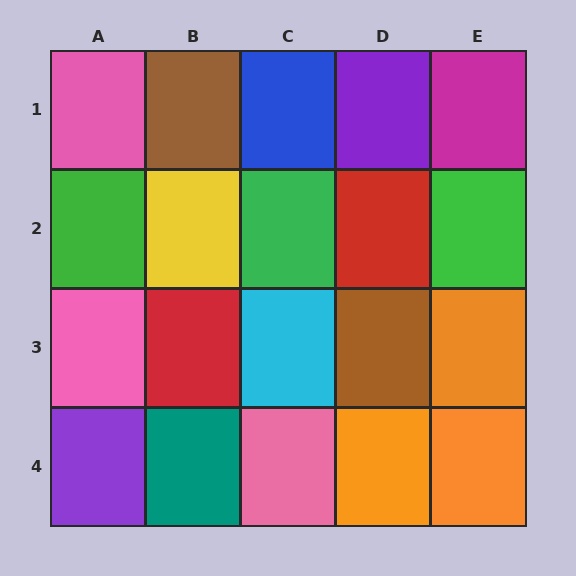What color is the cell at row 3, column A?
Pink.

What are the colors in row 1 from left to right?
Pink, brown, blue, purple, magenta.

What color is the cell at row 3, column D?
Brown.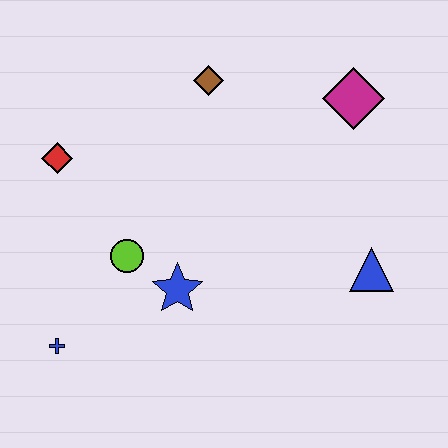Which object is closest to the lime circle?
The blue star is closest to the lime circle.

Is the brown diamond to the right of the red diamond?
Yes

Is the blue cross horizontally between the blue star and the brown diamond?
No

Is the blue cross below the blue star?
Yes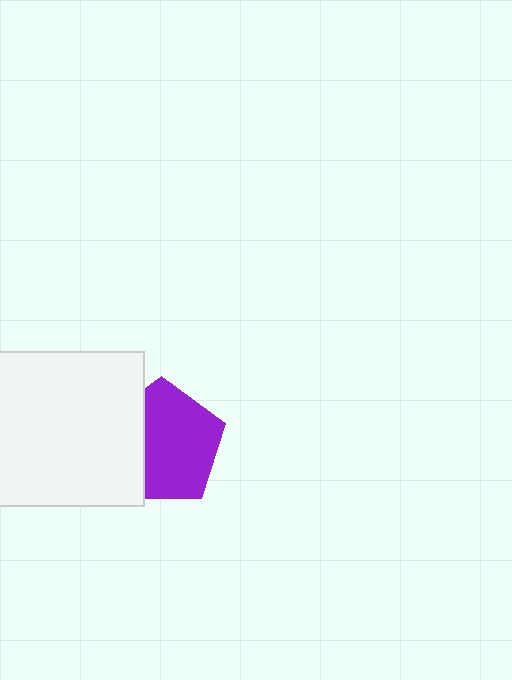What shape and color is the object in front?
The object in front is a white square.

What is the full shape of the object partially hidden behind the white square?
The partially hidden object is a purple pentagon.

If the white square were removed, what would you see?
You would see the complete purple pentagon.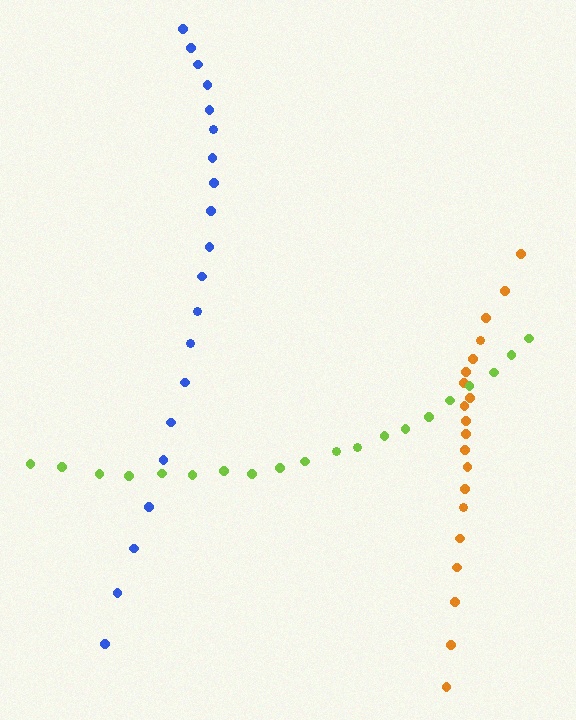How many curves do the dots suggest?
There are 3 distinct paths.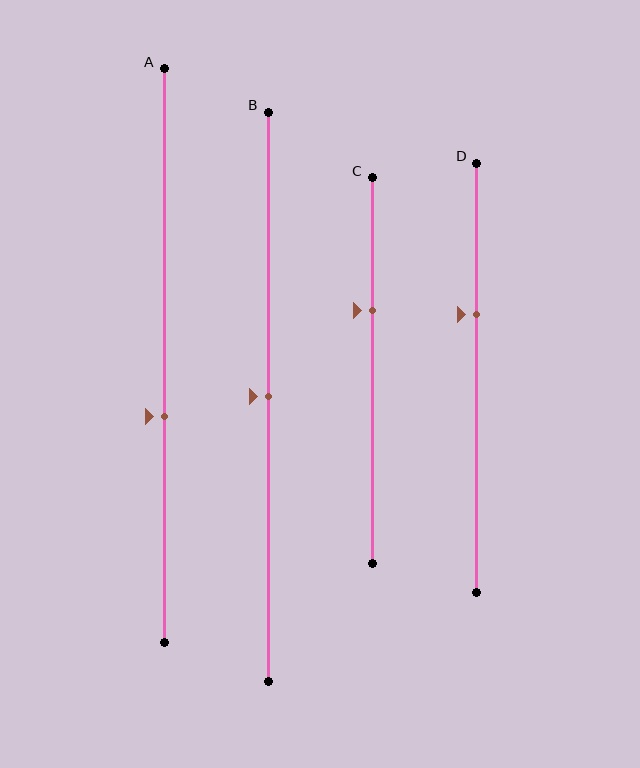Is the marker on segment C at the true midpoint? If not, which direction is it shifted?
No, the marker on segment C is shifted upward by about 16% of the segment length.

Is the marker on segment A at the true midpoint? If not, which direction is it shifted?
No, the marker on segment A is shifted downward by about 11% of the segment length.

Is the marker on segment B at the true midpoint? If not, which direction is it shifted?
Yes, the marker on segment B is at the true midpoint.